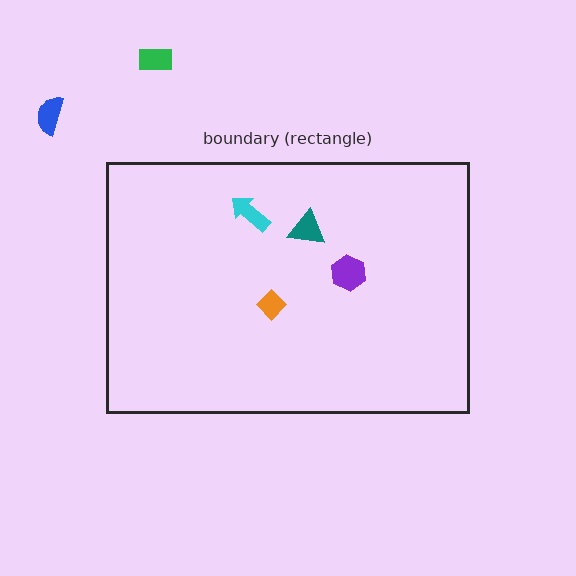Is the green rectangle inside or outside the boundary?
Outside.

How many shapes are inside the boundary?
4 inside, 2 outside.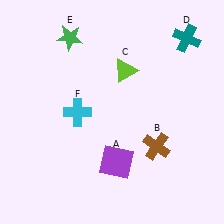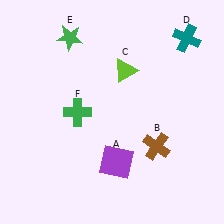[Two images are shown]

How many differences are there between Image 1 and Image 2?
There is 1 difference between the two images.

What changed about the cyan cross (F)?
In Image 1, F is cyan. In Image 2, it changed to green.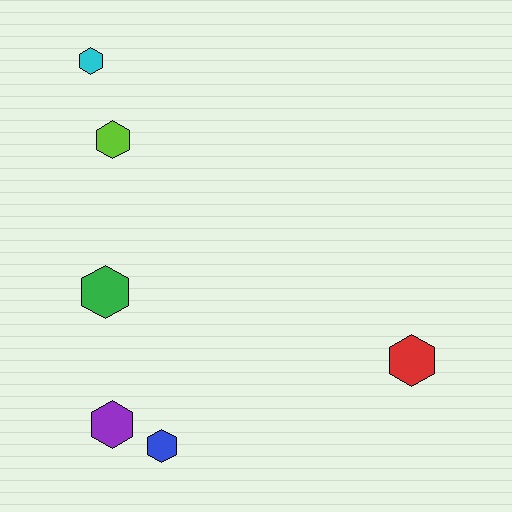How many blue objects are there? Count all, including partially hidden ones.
There is 1 blue object.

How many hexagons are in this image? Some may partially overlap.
There are 6 hexagons.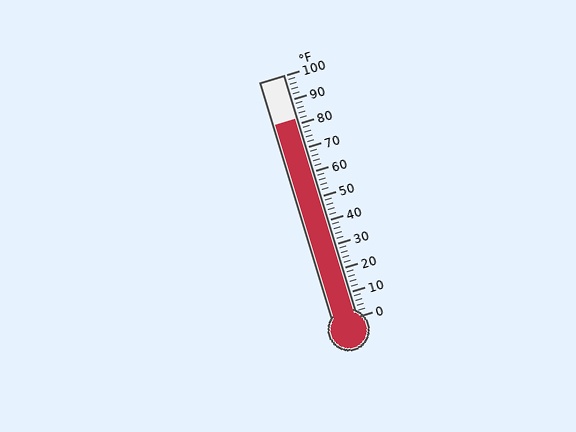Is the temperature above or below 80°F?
The temperature is above 80°F.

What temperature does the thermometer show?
The thermometer shows approximately 82°F.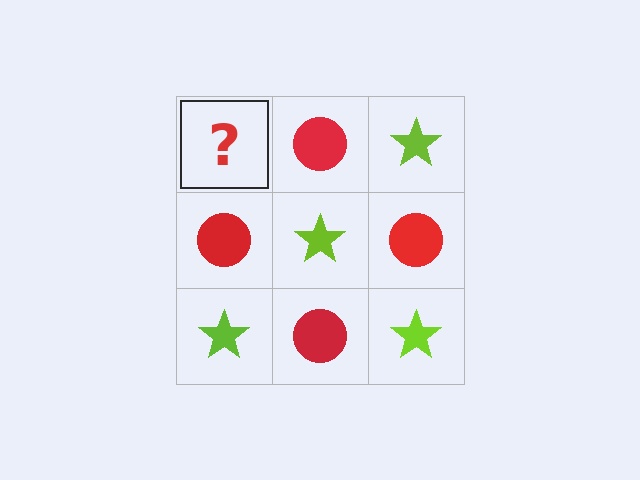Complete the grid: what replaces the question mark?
The question mark should be replaced with a lime star.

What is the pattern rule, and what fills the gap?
The rule is that it alternates lime star and red circle in a checkerboard pattern. The gap should be filled with a lime star.